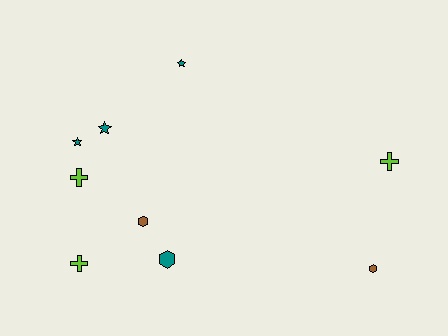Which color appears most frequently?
Teal, with 4 objects.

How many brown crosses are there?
There are no brown crosses.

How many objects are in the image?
There are 9 objects.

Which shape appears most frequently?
Hexagon, with 3 objects.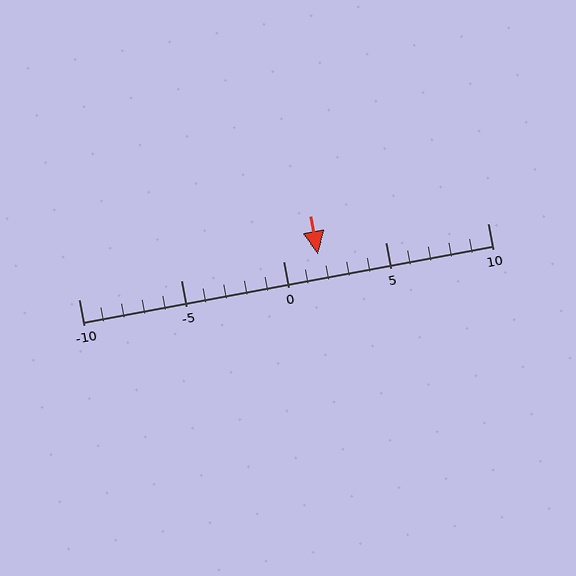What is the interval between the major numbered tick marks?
The major tick marks are spaced 5 units apart.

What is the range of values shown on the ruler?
The ruler shows values from -10 to 10.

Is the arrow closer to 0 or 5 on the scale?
The arrow is closer to 0.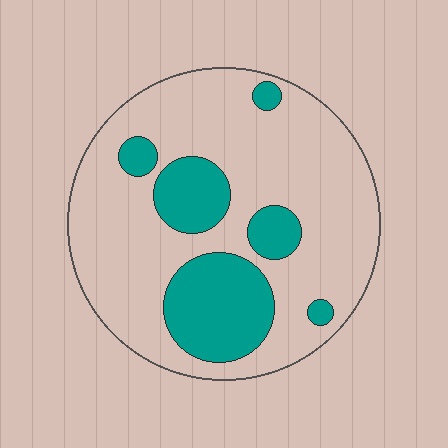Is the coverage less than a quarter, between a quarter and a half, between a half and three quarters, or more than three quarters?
Between a quarter and a half.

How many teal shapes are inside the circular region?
6.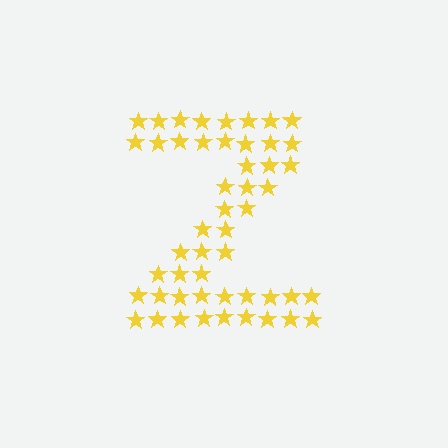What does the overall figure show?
The overall figure shows the letter Z.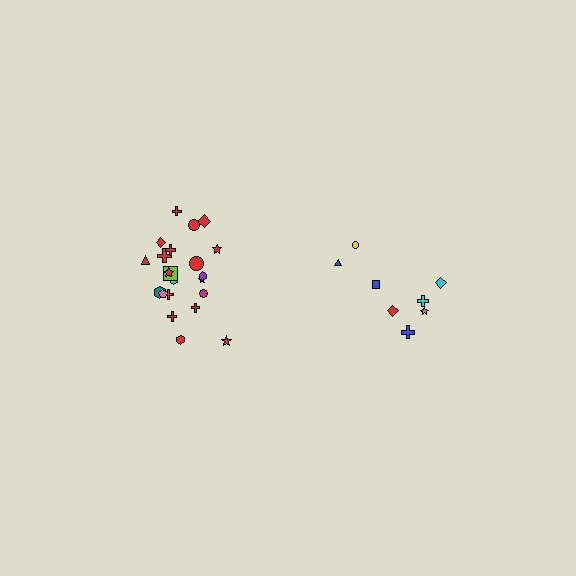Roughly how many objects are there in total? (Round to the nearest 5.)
Roughly 30 objects in total.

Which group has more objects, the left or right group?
The left group.